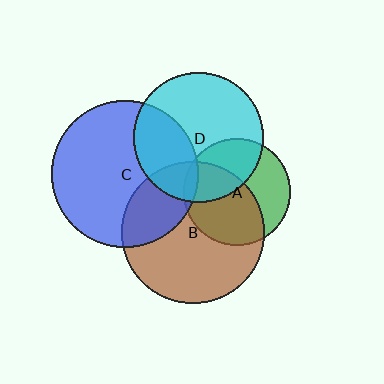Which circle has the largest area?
Circle C (blue).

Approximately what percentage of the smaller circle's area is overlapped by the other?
Approximately 30%.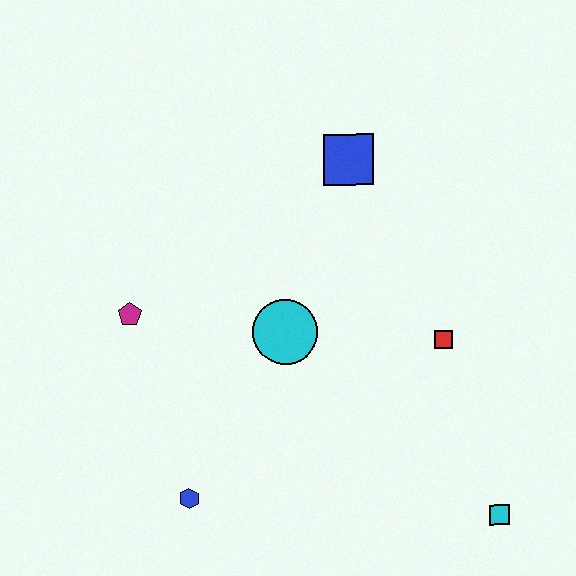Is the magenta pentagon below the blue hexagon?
No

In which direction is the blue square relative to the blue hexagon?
The blue square is above the blue hexagon.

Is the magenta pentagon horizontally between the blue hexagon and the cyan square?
No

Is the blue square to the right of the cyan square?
No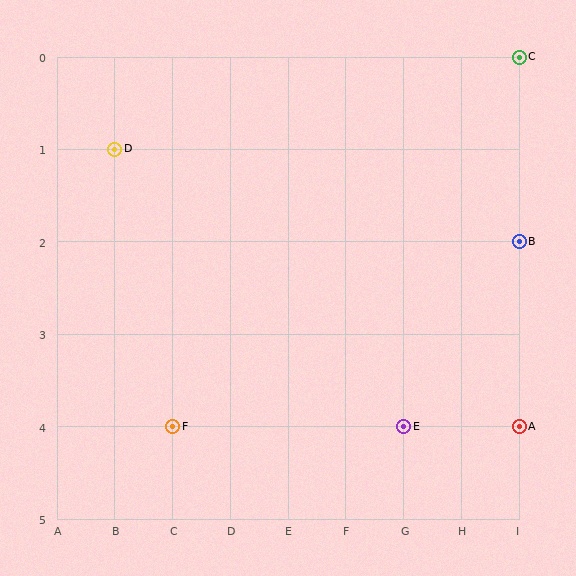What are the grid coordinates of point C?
Point C is at grid coordinates (I, 0).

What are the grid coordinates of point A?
Point A is at grid coordinates (I, 4).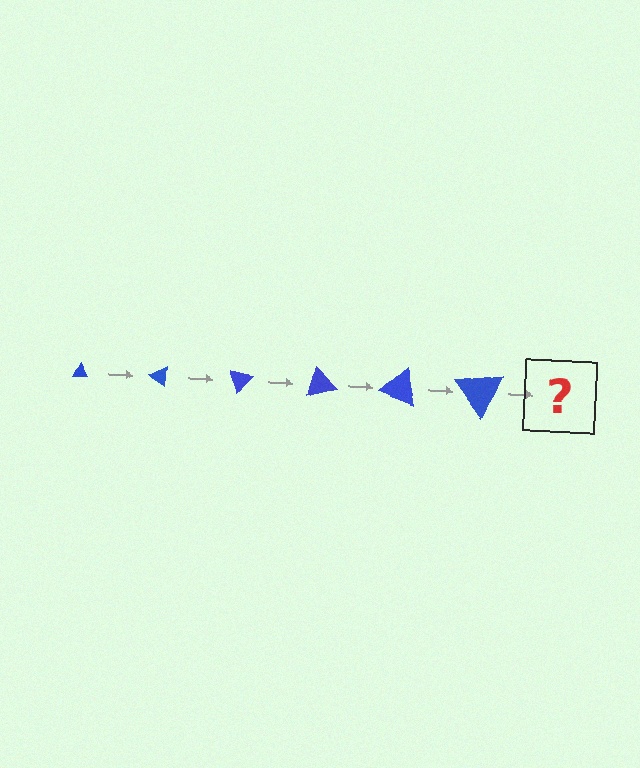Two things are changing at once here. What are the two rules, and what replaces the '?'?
The two rules are that the triangle grows larger each step and it rotates 35 degrees each step. The '?' should be a triangle, larger than the previous one and rotated 210 degrees from the start.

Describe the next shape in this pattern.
It should be a triangle, larger than the previous one and rotated 210 degrees from the start.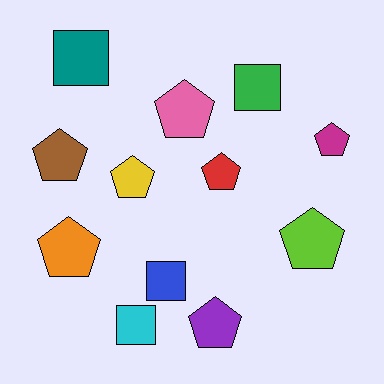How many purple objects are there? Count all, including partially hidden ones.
There is 1 purple object.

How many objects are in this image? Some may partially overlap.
There are 12 objects.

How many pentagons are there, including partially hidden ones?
There are 8 pentagons.